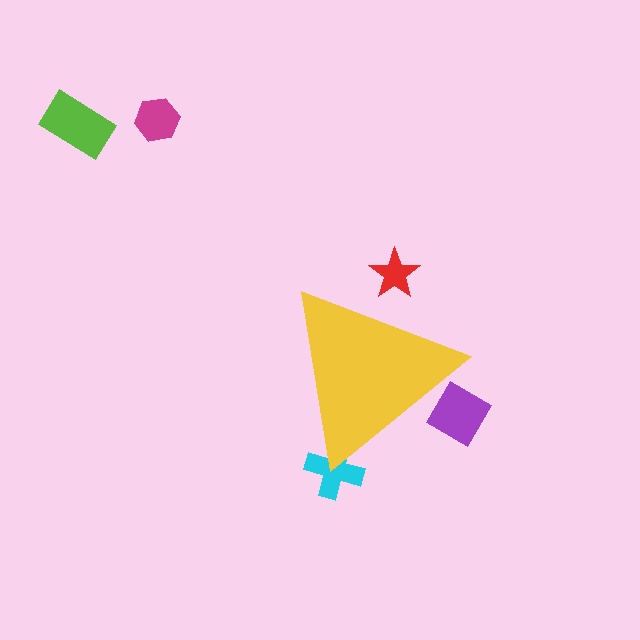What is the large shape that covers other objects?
A yellow triangle.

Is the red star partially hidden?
Yes, the red star is partially hidden behind the yellow triangle.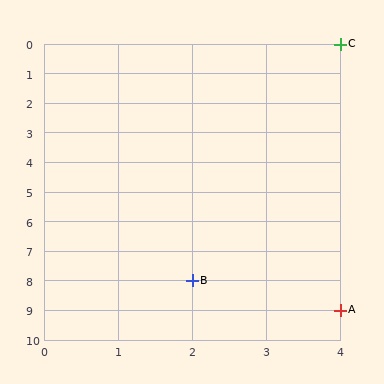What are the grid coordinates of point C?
Point C is at grid coordinates (4, 0).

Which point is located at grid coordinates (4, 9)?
Point A is at (4, 9).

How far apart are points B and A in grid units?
Points B and A are 2 columns and 1 row apart (about 2.2 grid units diagonally).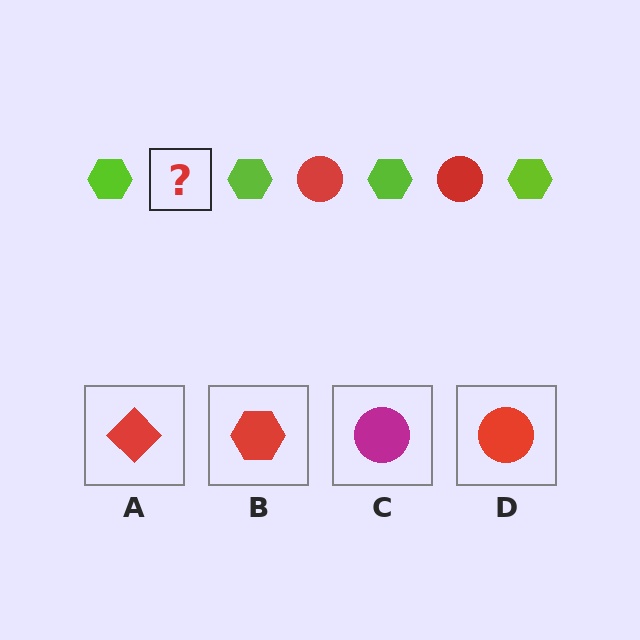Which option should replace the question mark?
Option D.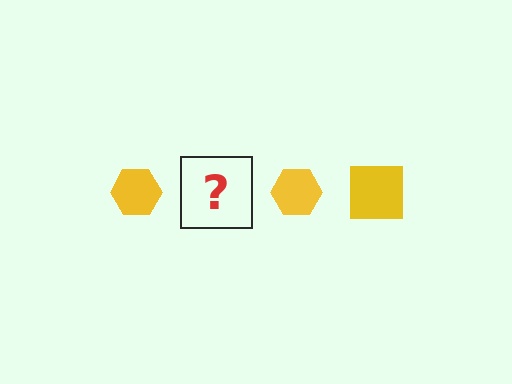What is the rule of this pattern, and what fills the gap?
The rule is that the pattern cycles through hexagon, square shapes in yellow. The gap should be filled with a yellow square.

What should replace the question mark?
The question mark should be replaced with a yellow square.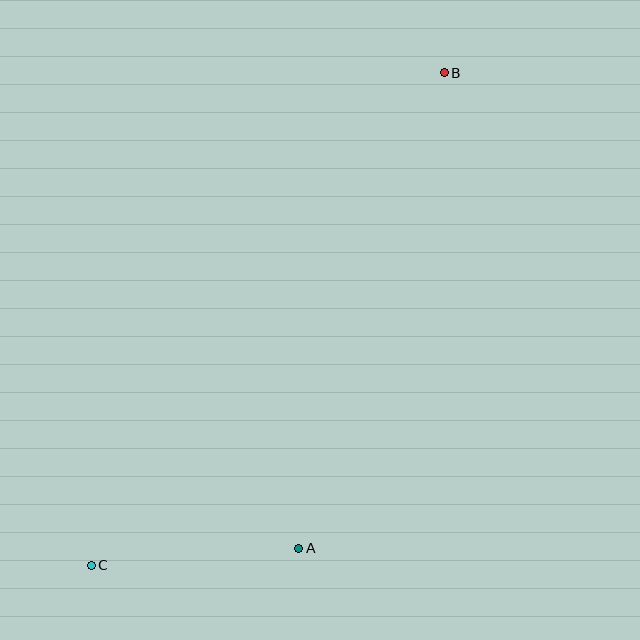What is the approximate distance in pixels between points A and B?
The distance between A and B is approximately 497 pixels.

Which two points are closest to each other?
Points A and C are closest to each other.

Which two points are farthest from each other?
Points B and C are farthest from each other.